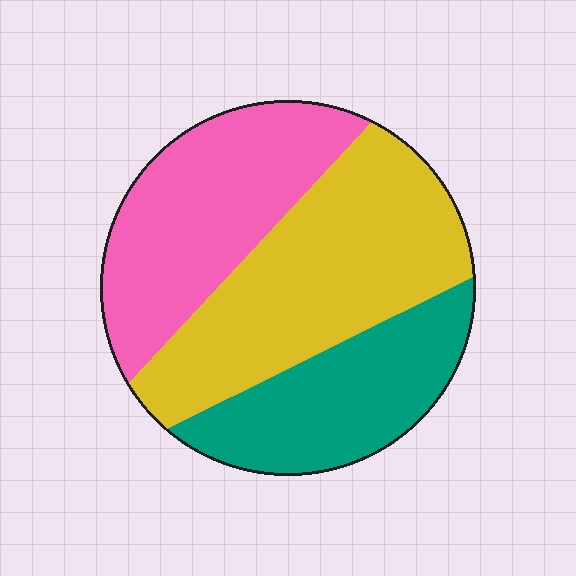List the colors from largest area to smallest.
From largest to smallest: yellow, pink, teal.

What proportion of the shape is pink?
Pink takes up about one third (1/3) of the shape.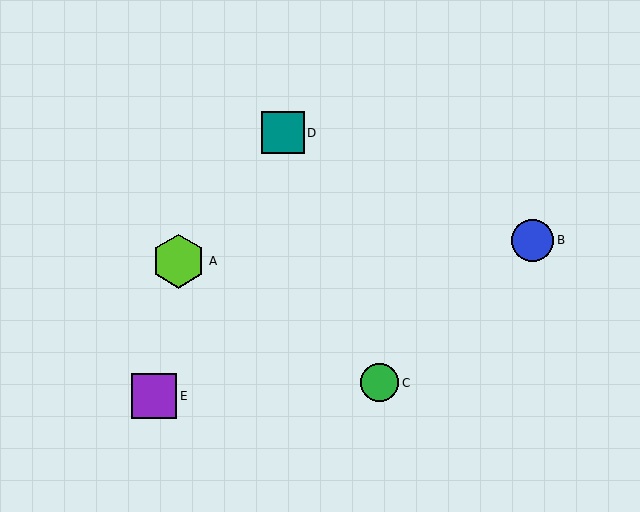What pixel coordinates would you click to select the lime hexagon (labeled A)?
Click at (179, 261) to select the lime hexagon A.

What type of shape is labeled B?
Shape B is a blue circle.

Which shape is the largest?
The lime hexagon (labeled A) is the largest.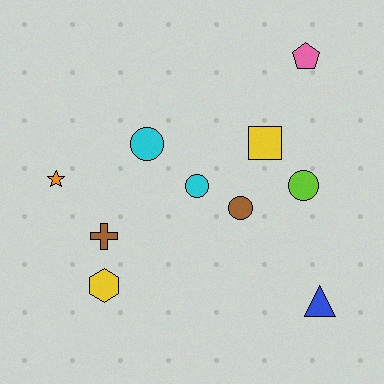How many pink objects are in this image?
There is 1 pink object.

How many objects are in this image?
There are 10 objects.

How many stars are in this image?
There is 1 star.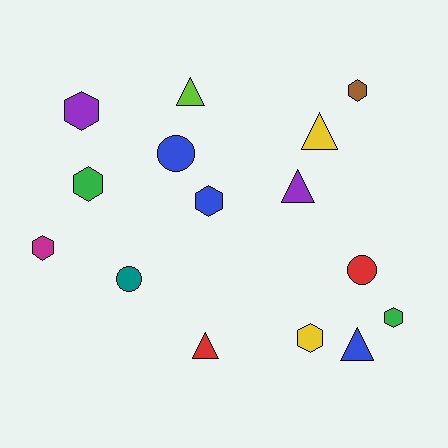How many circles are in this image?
There are 3 circles.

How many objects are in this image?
There are 15 objects.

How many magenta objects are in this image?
There is 1 magenta object.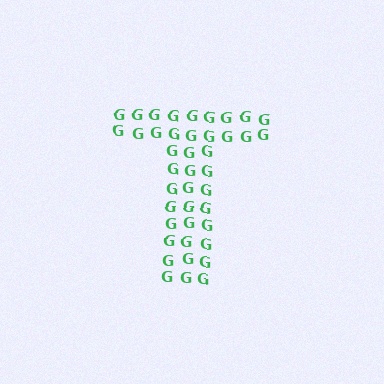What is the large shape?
The large shape is the letter T.